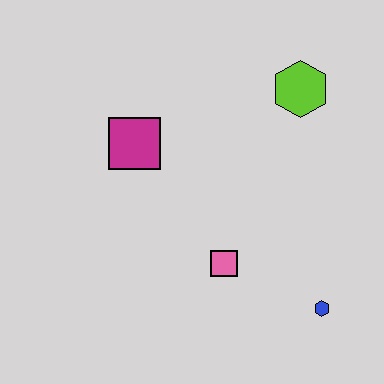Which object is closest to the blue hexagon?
The pink square is closest to the blue hexagon.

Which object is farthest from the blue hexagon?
The magenta square is farthest from the blue hexagon.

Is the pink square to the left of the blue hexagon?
Yes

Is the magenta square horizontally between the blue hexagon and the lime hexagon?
No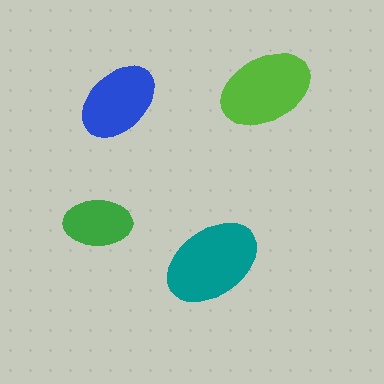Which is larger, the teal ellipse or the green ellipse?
The teal one.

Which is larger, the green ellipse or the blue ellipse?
The blue one.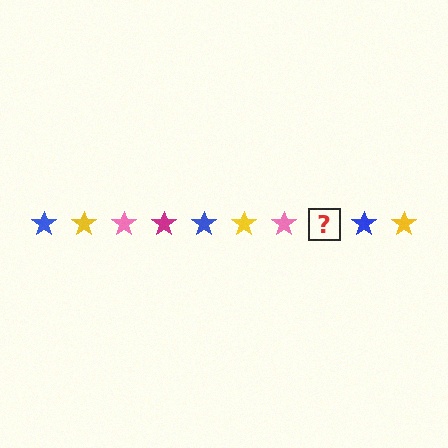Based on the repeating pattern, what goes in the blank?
The blank should be a magenta star.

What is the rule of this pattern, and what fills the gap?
The rule is that the pattern cycles through blue, yellow, pink, magenta stars. The gap should be filled with a magenta star.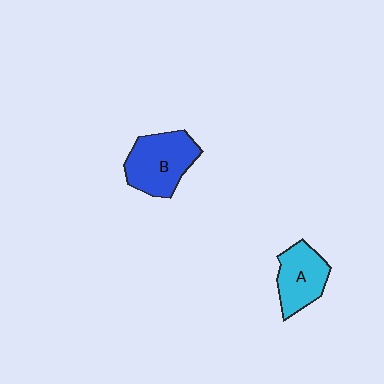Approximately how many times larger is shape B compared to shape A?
Approximately 1.3 times.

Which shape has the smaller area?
Shape A (cyan).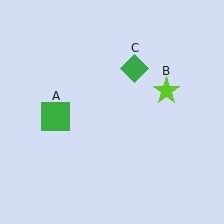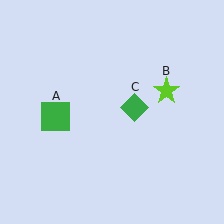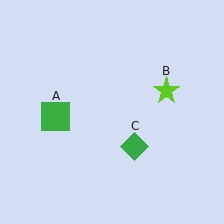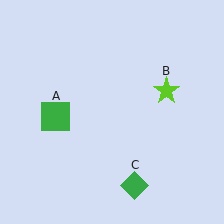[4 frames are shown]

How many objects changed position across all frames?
1 object changed position: green diamond (object C).